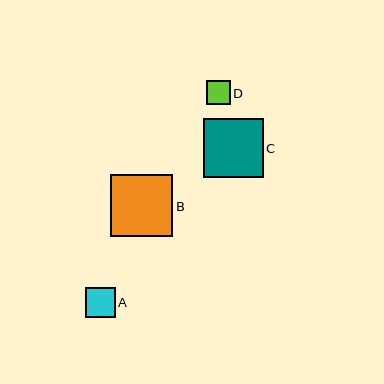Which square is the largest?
Square B is the largest with a size of approximately 62 pixels.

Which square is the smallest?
Square D is the smallest with a size of approximately 24 pixels.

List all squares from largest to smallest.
From largest to smallest: B, C, A, D.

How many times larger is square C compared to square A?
Square C is approximately 2.0 times the size of square A.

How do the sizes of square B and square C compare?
Square B and square C are approximately the same size.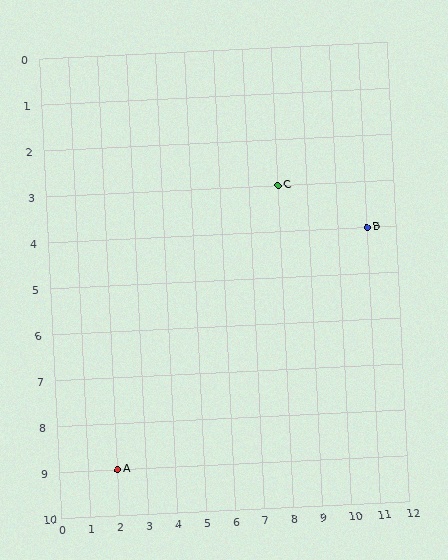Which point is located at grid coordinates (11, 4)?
Point B is at (11, 4).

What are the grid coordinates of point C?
Point C is at grid coordinates (8, 3).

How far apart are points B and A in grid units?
Points B and A are 9 columns and 5 rows apart (about 10.3 grid units diagonally).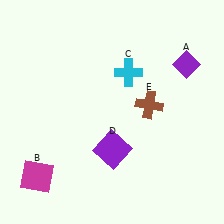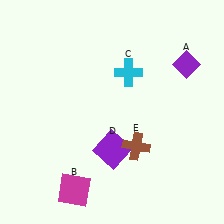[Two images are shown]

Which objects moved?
The objects that moved are: the magenta square (B), the brown cross (E).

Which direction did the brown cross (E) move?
The brown cross (E) moved down.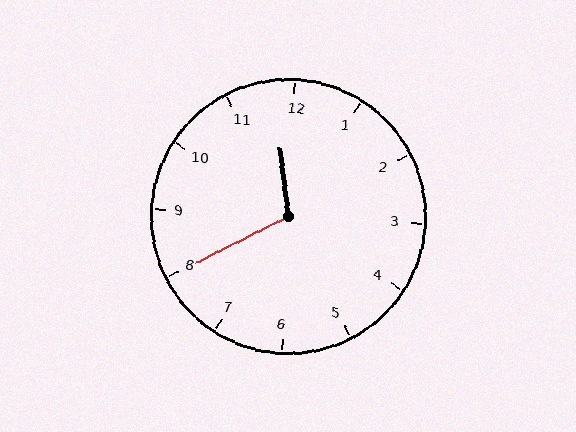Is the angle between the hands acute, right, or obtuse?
It is obtuse.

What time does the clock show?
11:40.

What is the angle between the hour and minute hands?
Approximately 110 degrees.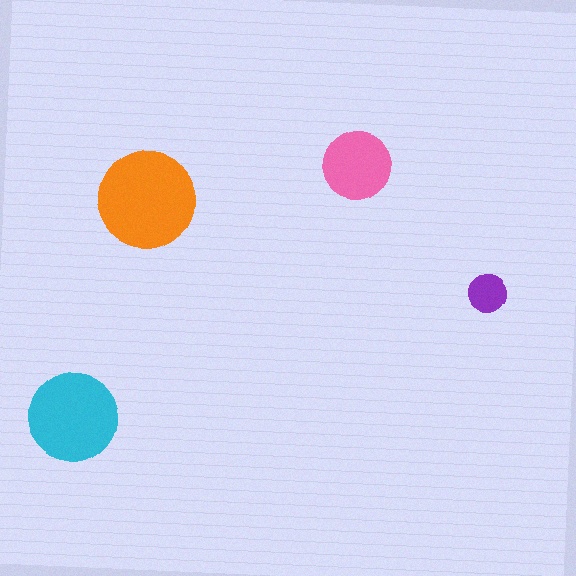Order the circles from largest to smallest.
the orange one, the cyan one, the pink one, the purple one.